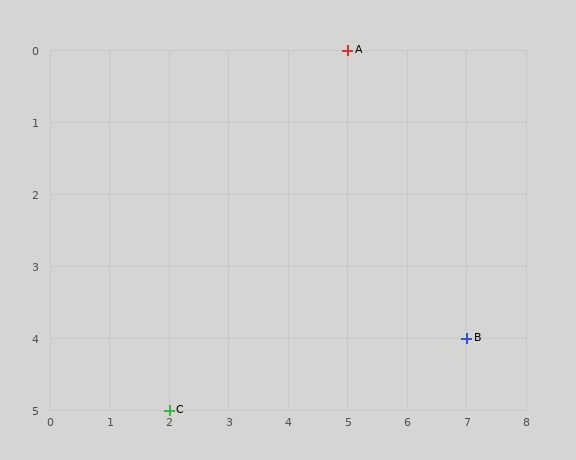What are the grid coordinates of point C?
Point C is at grid coordinates (2, 5).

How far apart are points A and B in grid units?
Points A and B are 2 columns and 4 rows apart (about 4.5 grid units diagonally).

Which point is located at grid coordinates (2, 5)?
Point C is at (2, 5).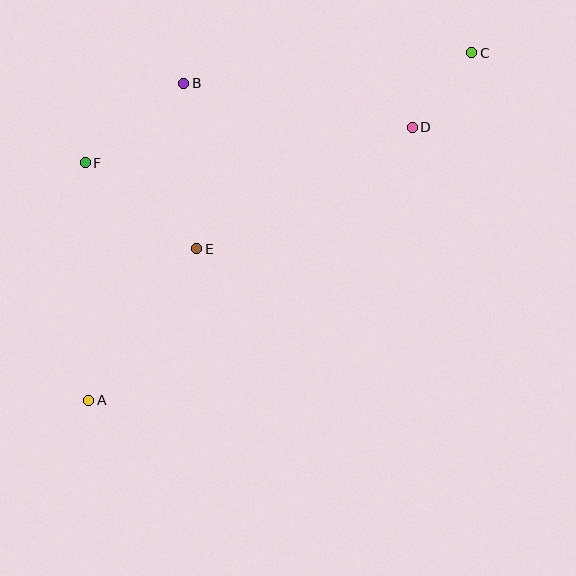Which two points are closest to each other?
Points C and D are closest to each other.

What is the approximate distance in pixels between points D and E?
The distance between D and E is approximately 247 pixels.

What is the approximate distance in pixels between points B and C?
The distance between B and C is approximately 290 pixels.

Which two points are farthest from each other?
Points A and C are farthest from each other.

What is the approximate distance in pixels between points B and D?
The distance between B and D is approximately 233 pixels.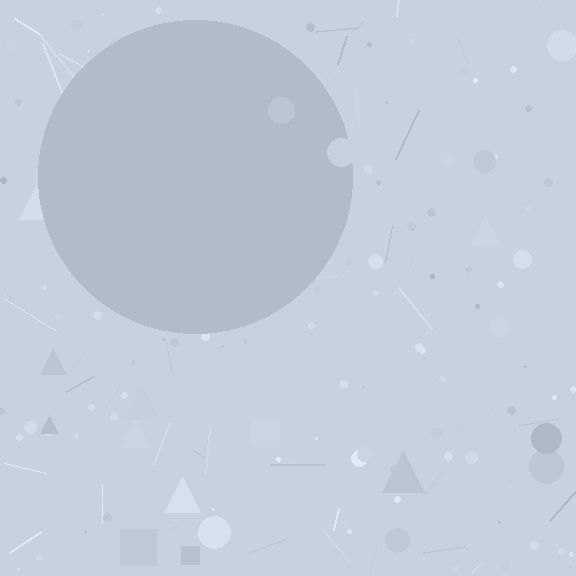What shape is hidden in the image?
A circle is hidden in the image.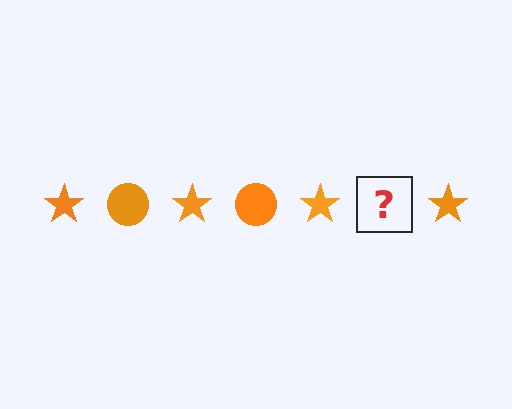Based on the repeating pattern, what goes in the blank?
The blank should be an orange circle.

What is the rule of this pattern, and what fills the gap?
The rule is that the pattern cycles through star, circle shapes in orange. The gap should be filled with an orange circle.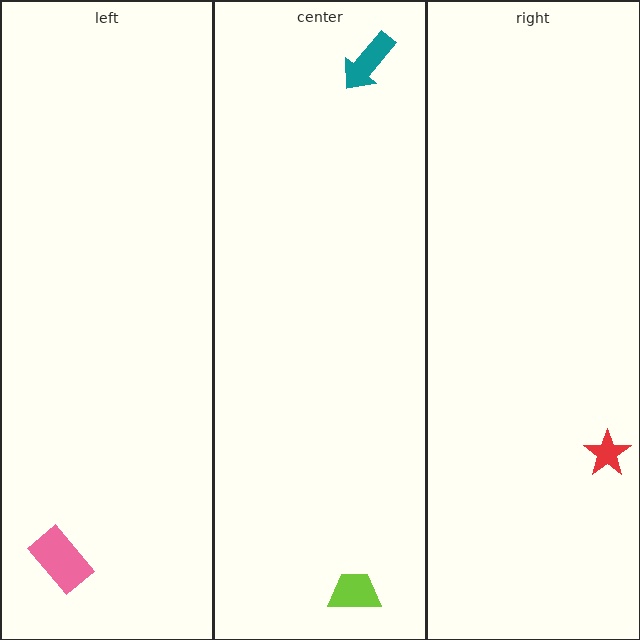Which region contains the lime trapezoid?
The center region.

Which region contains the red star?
The right region.